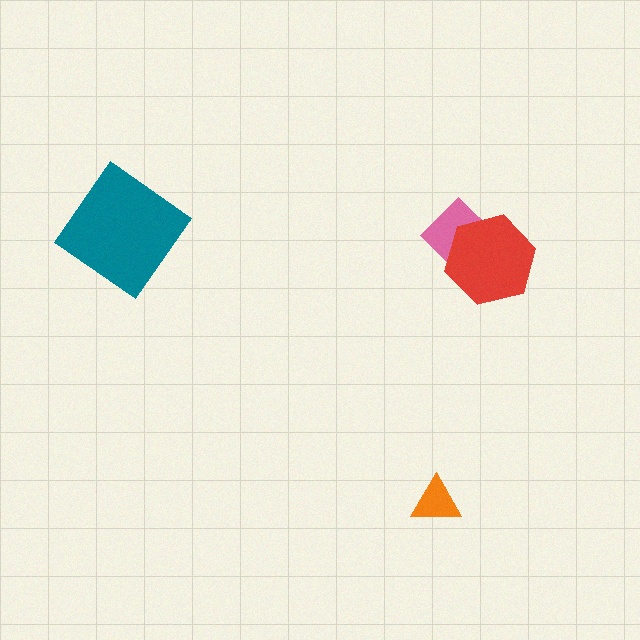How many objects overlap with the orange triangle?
0 objects overlap with the orange triangle.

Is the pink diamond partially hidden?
Yes, it is partially covered by another shape.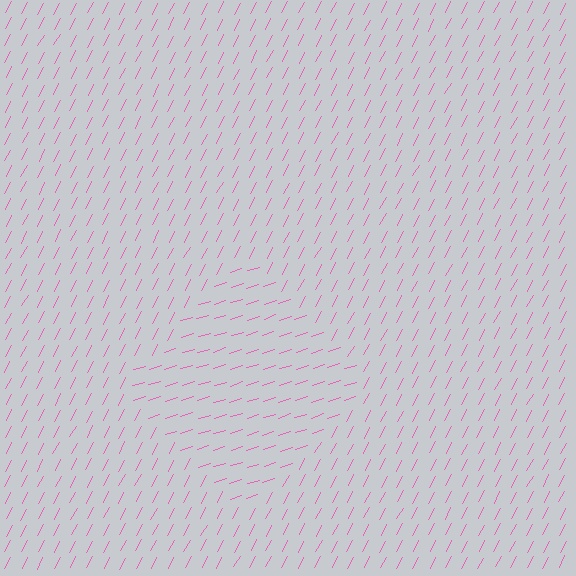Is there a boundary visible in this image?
Yes, there is a texture boundary formed by a change in line orientation.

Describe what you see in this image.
The image is filled with small pink line segments. A diamond region in the image has lines oriented differently from the surrounding lines, creating a visible texture boundary.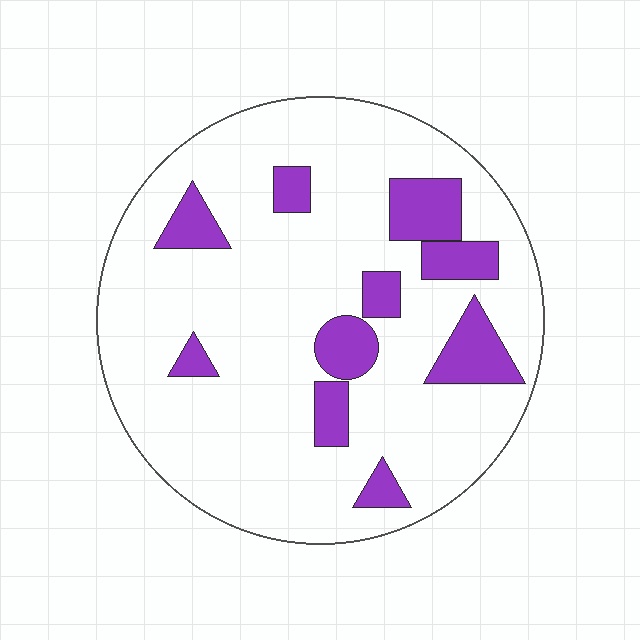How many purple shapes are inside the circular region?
10.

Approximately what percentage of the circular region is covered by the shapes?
Approximately 15%.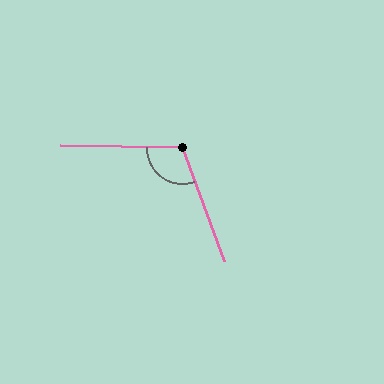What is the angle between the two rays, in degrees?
Approximately 112 degrees.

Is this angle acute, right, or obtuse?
It is obtuse.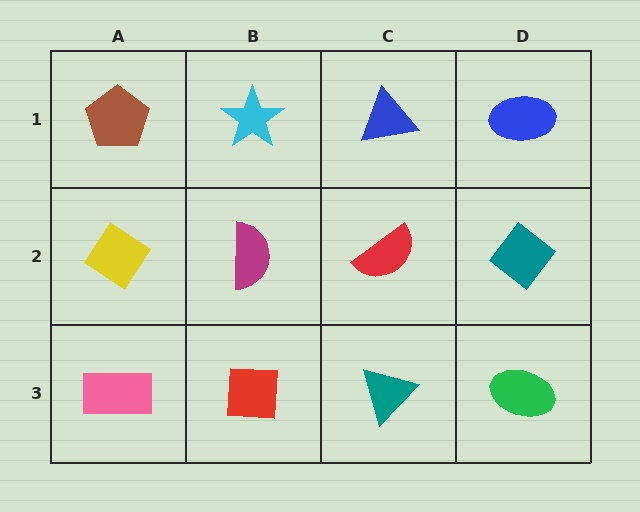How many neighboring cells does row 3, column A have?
2.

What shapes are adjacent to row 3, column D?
A teal diamond (row 2, column D), a teal triangle (row 3, column C).